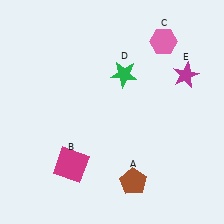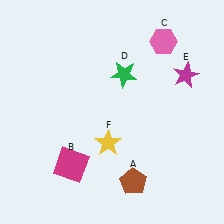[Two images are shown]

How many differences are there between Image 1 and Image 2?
There is 1 difference between the two images.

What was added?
A yellow star (F) was added in Image 2.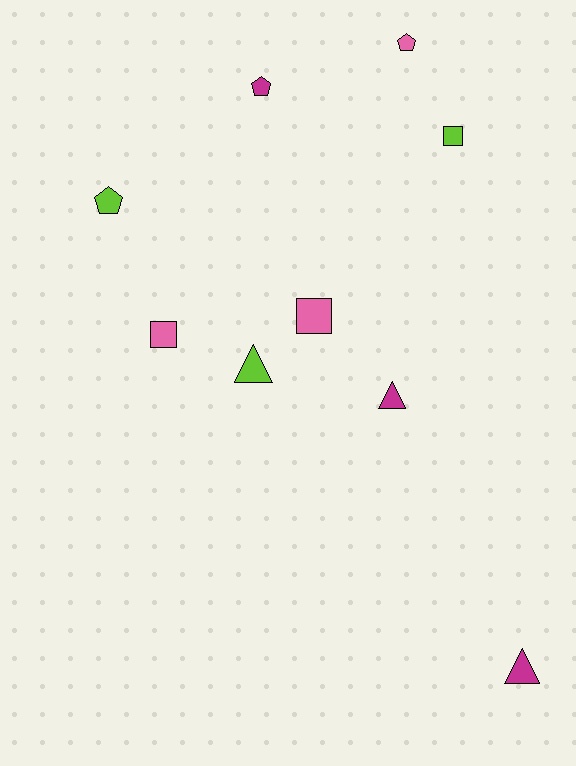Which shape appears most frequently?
Pentagon, with 3 objects.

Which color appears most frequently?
Lime, with 3 objects.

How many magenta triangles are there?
There are 2 magenta triangles.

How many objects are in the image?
There are 9 objects.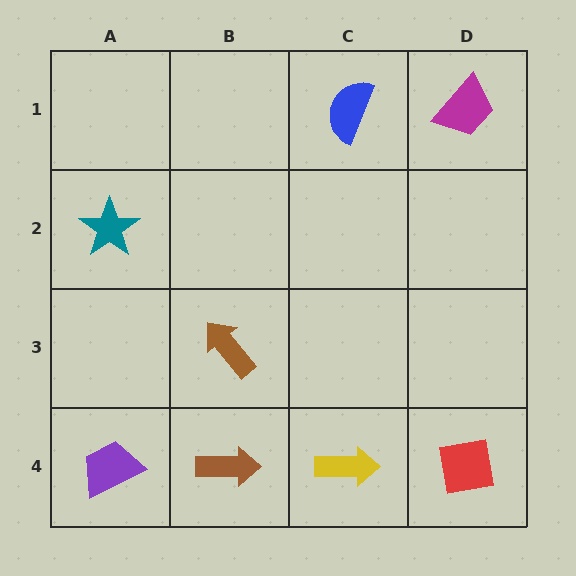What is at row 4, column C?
A yellow arrow.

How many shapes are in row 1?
2 shapes.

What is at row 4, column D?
A red square.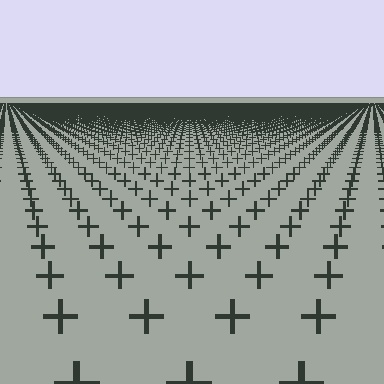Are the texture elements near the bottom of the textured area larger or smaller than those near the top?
Larger. Near the bottom, elements are closer to the viewer and appear at a bigger on-screen size.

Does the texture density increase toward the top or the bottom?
Density increases toward the top.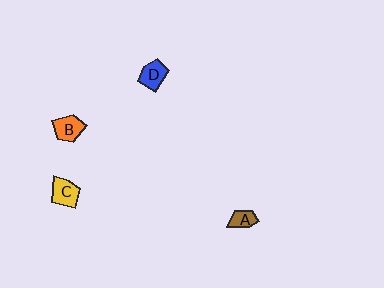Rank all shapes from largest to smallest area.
From largest to smallest: C (yellow), B (orange), D (blue), A (brown).